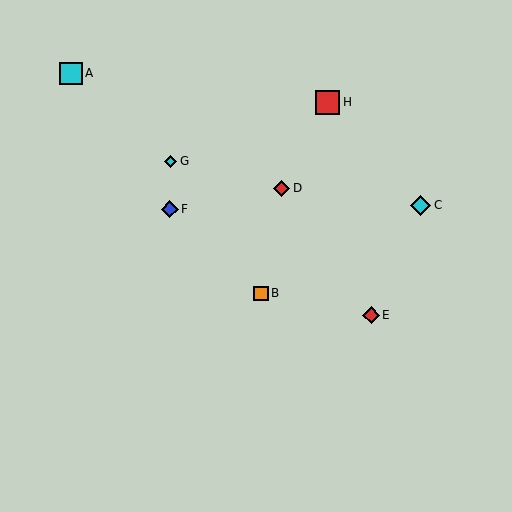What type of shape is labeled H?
Shape H is a red square.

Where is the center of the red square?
The center of the red square is at (327, 102).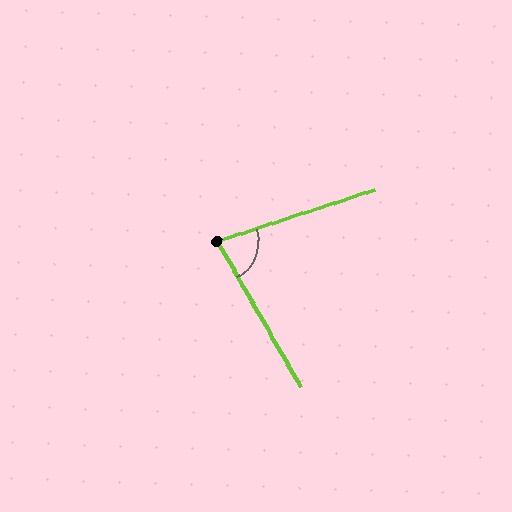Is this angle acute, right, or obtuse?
It is acute.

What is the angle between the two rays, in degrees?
Approximately 79 degrees.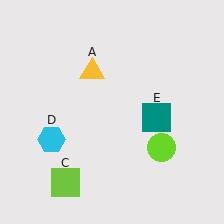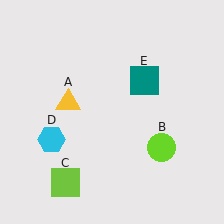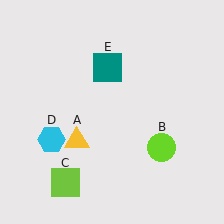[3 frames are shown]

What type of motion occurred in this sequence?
The yellow triangle (object A), teal square (object E) rotated counterclockwise around the center of the scene.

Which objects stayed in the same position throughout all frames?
Lime circle (object B) and lime square (object C) and cyan hexagon (object D) remained stationary.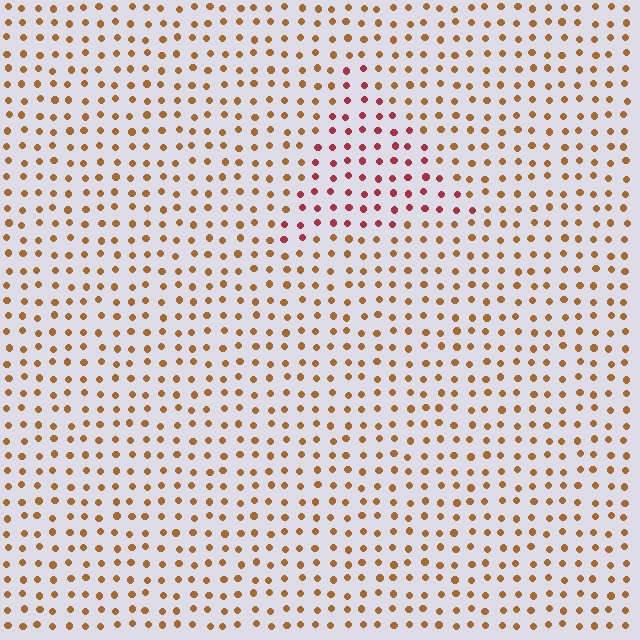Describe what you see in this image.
The image is filled with small brown elements in a uniform arrangement. A triangle-shaped region is visible where the elements are tinted to a slightly different hue, forming a subtle color boundary.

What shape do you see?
I see a triangle.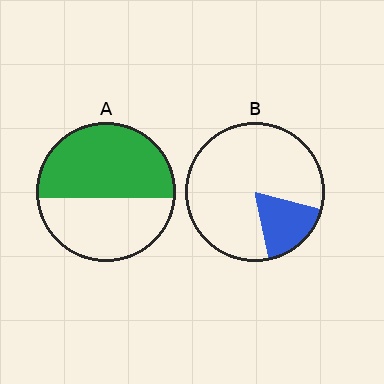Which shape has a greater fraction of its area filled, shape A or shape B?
Shape A.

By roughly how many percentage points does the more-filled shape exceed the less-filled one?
By roughly 40 percentage points (A over B).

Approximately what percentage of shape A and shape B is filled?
A is approximately 55% and B is approximately 20%.